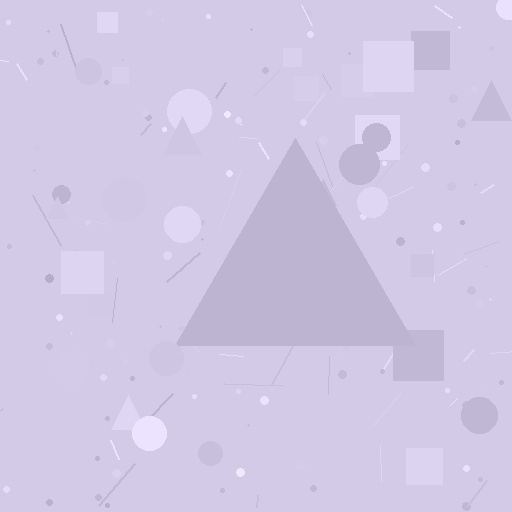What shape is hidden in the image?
A triangle is hidden in the image.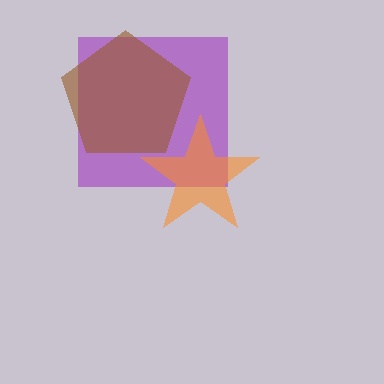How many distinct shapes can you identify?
There are 3 distinct shapes: a purple square, an orange star, a brown pentagon.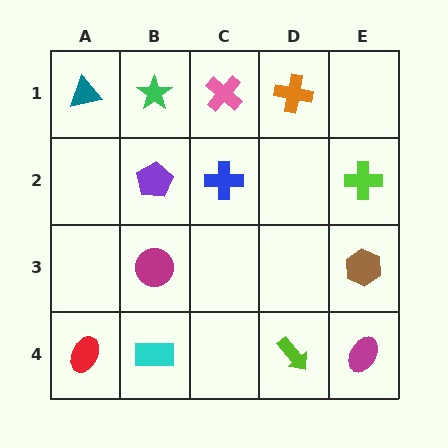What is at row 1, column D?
An orange cross.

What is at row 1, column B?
A green star.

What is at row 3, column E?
A brown hexagon.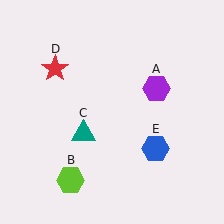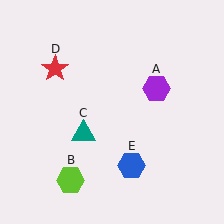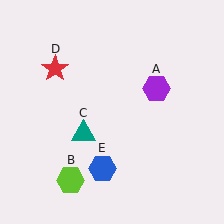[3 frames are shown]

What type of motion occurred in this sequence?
The blue hexagon (object E) rotated clockwise around the center of the scene.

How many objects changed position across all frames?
1 object changed position: blue hexagon (object E).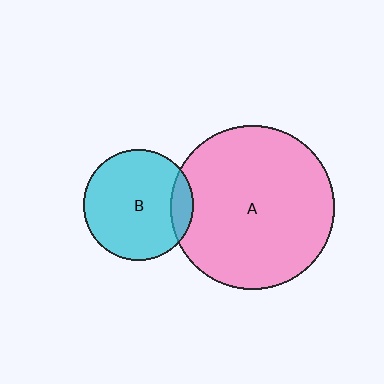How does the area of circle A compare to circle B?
Approximately 2.2 times.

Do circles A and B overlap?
Yes.